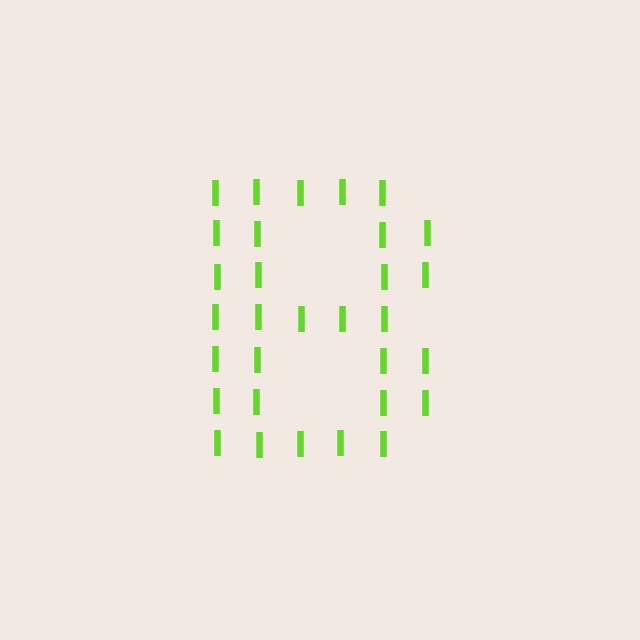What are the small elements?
The small elements are letter I's.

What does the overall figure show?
The overall figure shows the letter B.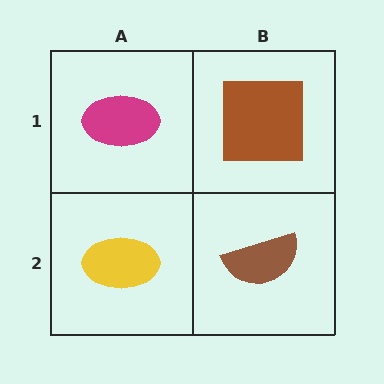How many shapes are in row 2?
2 shapes.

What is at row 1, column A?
A magenta ellipse.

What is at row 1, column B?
A brown square.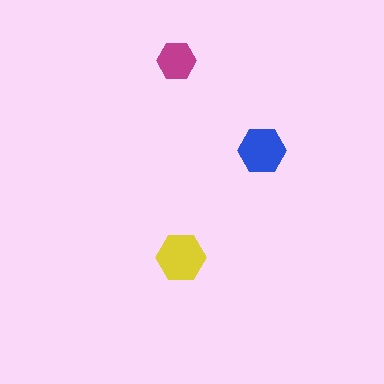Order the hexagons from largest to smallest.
the yellow one, the blue one, the magenta one.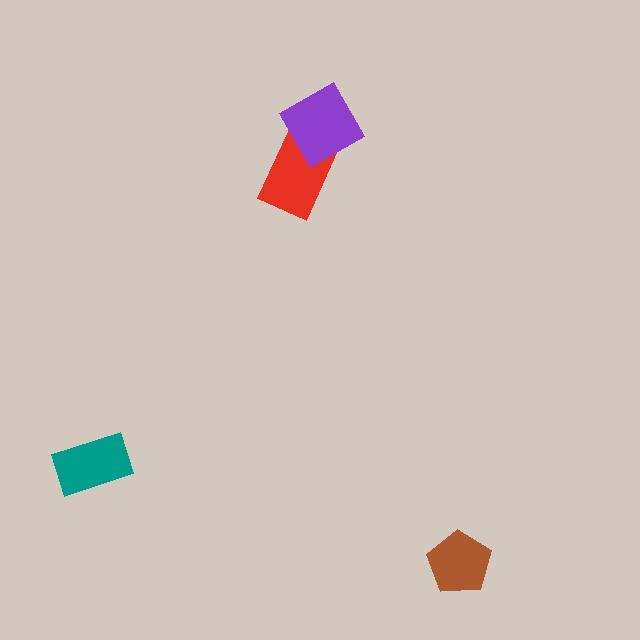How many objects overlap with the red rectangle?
1 object overlaps with the red rectangle.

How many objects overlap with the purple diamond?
1 object overlaps with the purple diamond.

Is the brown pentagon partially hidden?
No, no other shape covers it.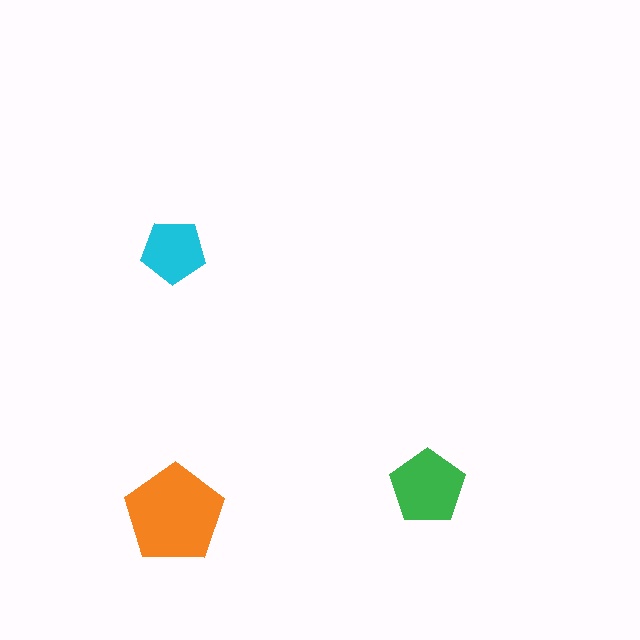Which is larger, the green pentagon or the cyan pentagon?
The green one.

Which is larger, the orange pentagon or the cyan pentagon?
The orange one.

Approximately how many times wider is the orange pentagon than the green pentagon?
About 1.5 times wider.